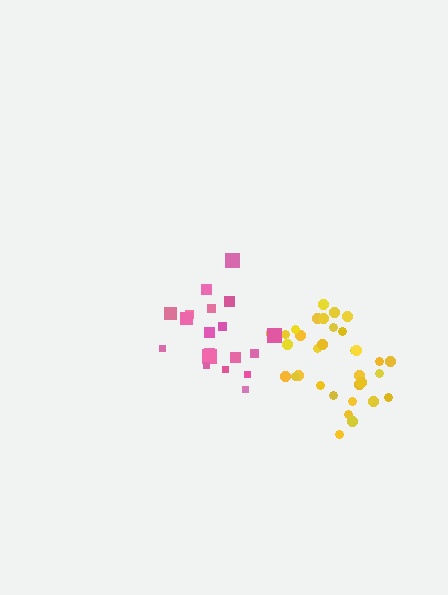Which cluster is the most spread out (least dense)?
Pink.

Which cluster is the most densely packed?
Yellow.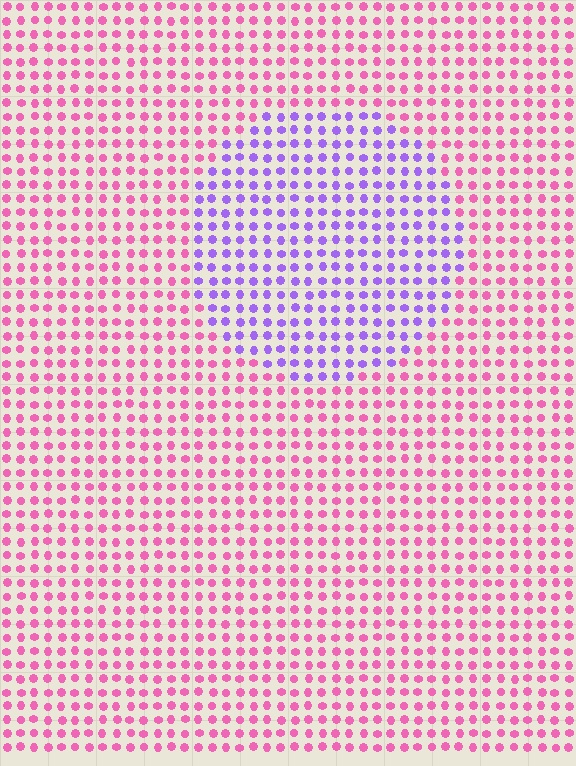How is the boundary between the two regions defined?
The boundary is defined purely by a slight shift in hue (about 59 degrees). Spacing, size, and orientation are identical on both sides.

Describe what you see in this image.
The image is filled with small pink elements in a uniform arrangement. A circle-shaped region is visible where the elements are tinted to a slightly different hue, forming a subtle color boundary.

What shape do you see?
I see a circle.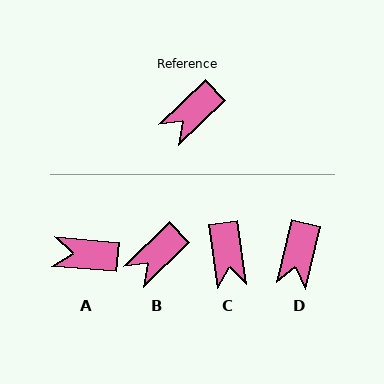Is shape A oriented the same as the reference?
No, it is off by about 49 degrees.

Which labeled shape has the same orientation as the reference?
B.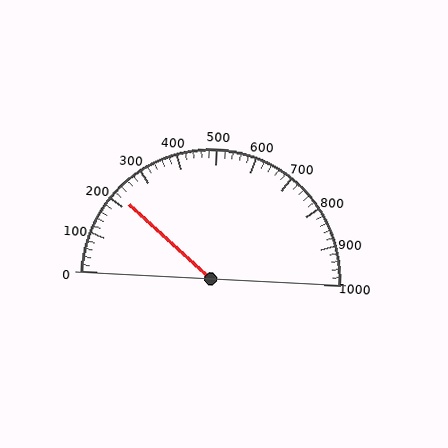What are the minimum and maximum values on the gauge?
The gauge ranges from 0 to 1000.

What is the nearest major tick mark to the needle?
The nearest major tick mark is 200.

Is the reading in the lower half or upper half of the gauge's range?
The reading is in the lower half of the range (0 to 1000).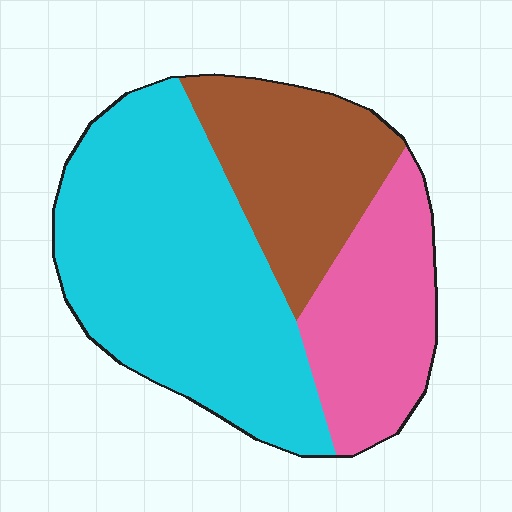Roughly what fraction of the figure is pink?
Pink takes up about one quarter (1/4) of the figure.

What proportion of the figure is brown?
Brown covers about 25% of the figure.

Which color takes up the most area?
Cyan, at roughly 50%.